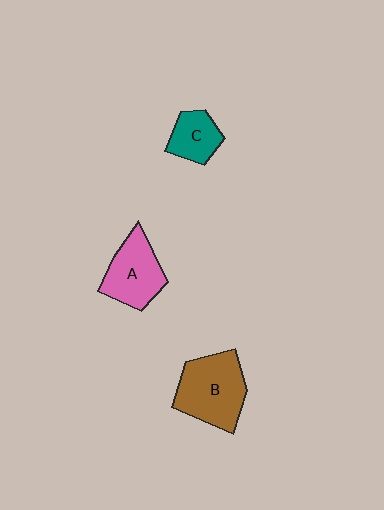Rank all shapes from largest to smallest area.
From largest to smallest: B (brown), A (pink), C (teal).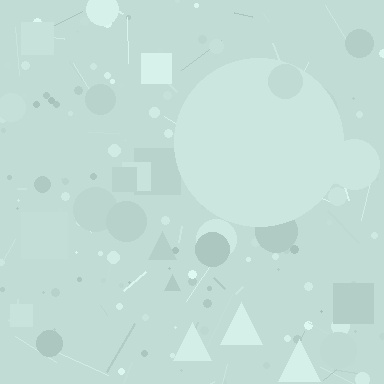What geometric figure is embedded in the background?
A circle is embedded in the background.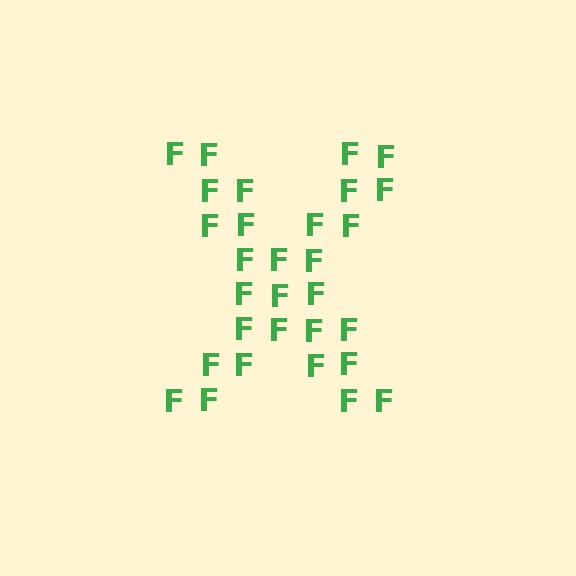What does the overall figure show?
The overall figure shows the letter X.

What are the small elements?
The small elements are letter F's.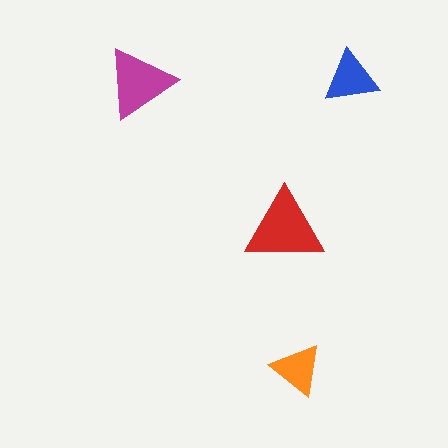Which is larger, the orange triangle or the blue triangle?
The blue one.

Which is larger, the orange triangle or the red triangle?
The red one.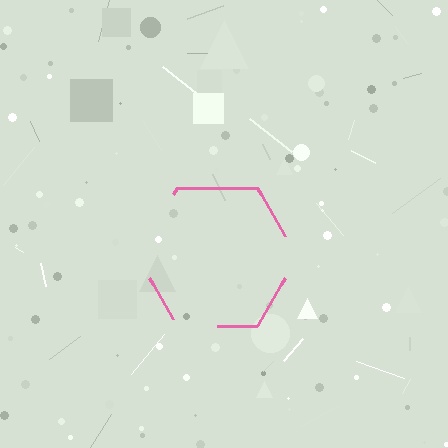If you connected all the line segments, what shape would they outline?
They would outline a hexagon.